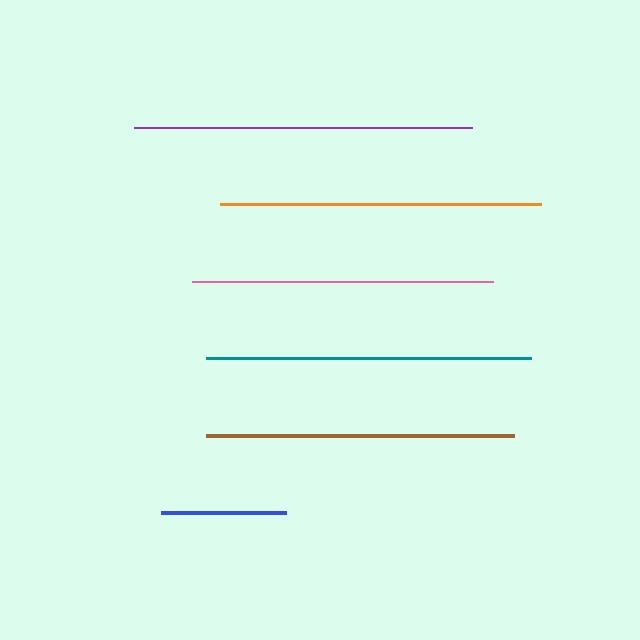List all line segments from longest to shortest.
From longest to shortest: purple, teal, orange, brown, pink, blue.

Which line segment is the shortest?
The blue line is the shortest at approximately 125 pixels.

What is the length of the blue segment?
The blue segment is approximately 125 pixels long.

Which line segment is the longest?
The purple line is the longest at approximately 338 pixels.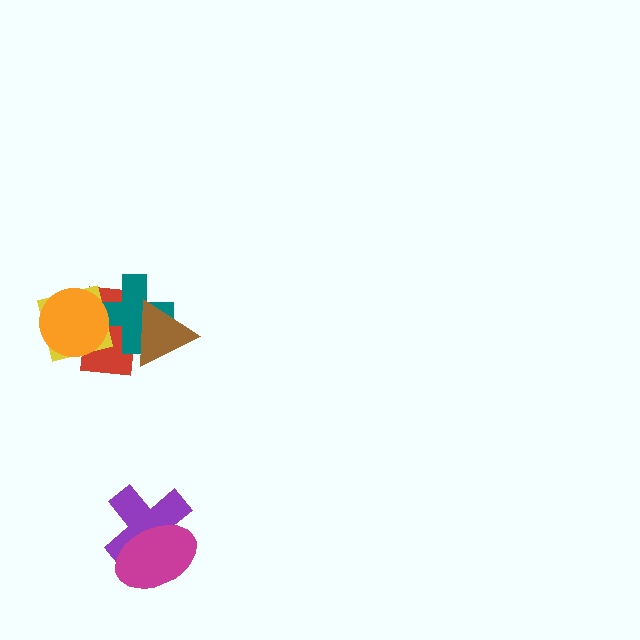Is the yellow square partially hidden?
Yes, it is partially covered by another shape.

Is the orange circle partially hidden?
No, no other shape covers it.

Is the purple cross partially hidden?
Yes, it is partially covered by another shape.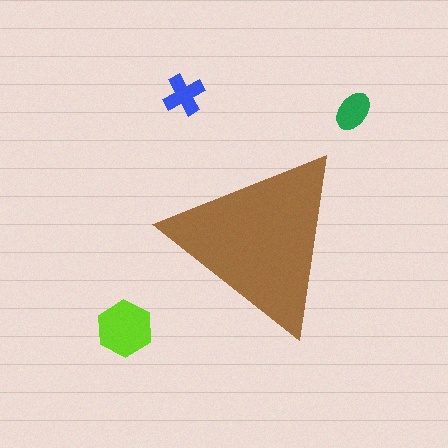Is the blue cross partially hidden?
No, the blue cross is fully visible.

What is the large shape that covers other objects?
A brown triangle.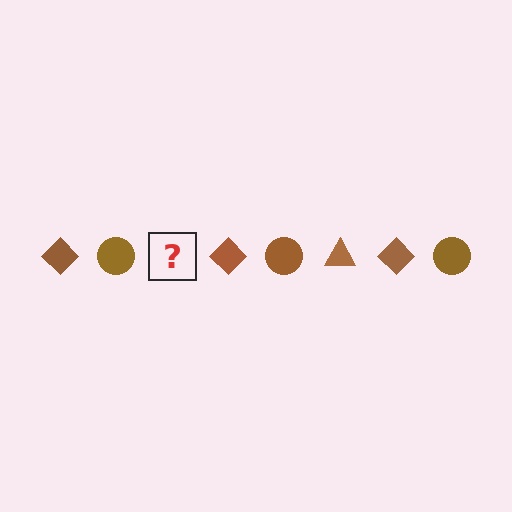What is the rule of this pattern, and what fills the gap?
The rule is that the pattern cycles through diamond, circle, triangle shapes in brown. The gap should be filled with a brown triangle.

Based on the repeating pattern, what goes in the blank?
The blank should be a brown triangle.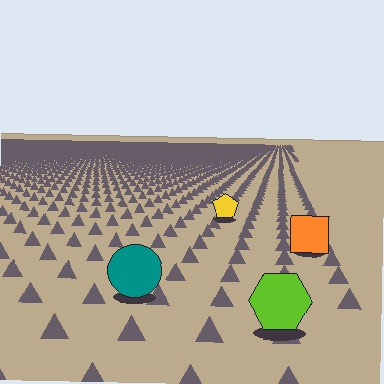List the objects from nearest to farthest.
From nearest to farthest: the lime hexagon, the teal circle, the orange square, the yellow pentagon.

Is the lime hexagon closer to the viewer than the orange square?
Yes. The lime hexagon is closer — you can tell from the texture gradient: the ground texture is coarser near it.